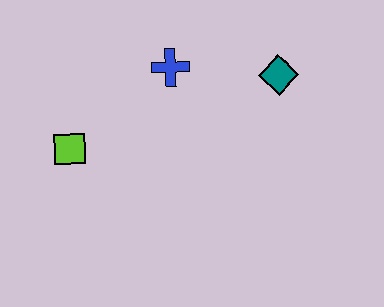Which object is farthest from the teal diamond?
The lime square is farthest from the teal diamond.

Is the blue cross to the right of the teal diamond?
No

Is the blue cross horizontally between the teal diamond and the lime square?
Yes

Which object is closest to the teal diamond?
The blue cross is closest to the teal diamond.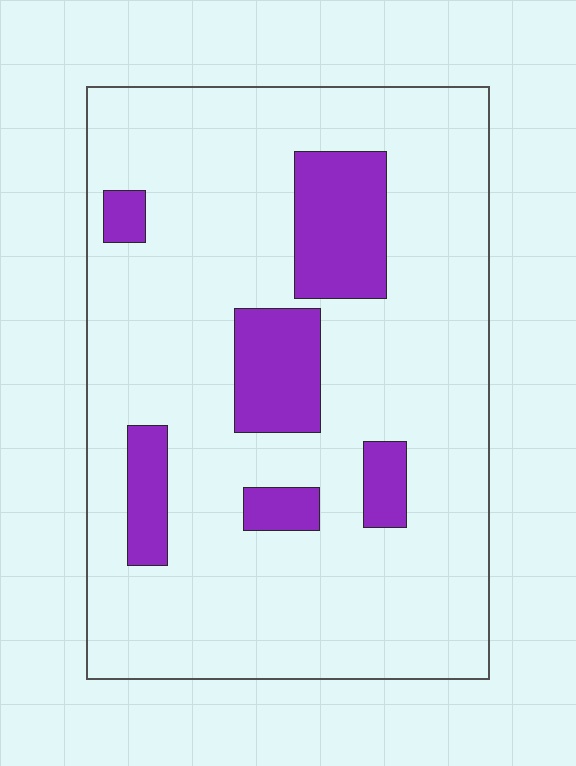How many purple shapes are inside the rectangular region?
6.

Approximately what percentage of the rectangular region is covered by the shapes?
Approximately 15%.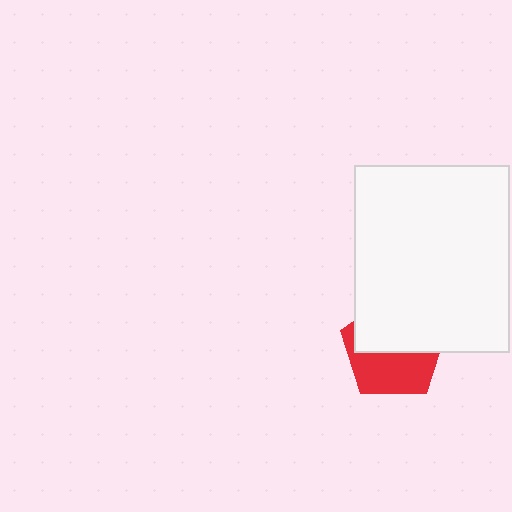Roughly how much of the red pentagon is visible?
About half of it is visible (roughly 46%).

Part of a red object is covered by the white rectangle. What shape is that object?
It is a pentagon.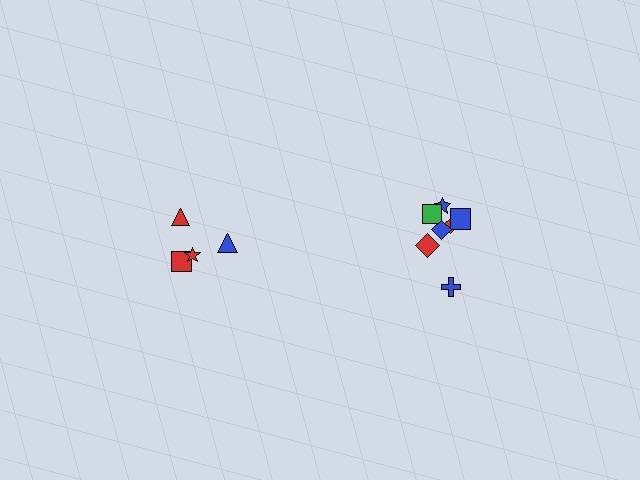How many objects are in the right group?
There are 7 objects.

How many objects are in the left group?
There are 4 objects.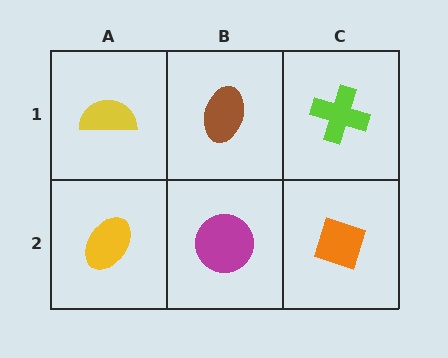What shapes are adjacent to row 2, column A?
A yellow semicircle (row 1, column A), a magenta circle (row 2, column B).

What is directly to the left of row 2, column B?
A yellow ellipse.